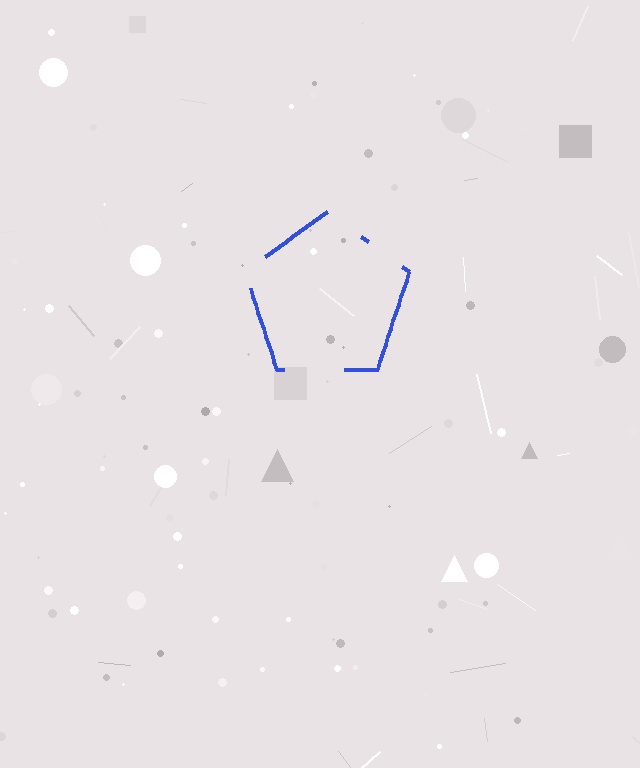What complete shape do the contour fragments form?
The contour fragments form a pentagon.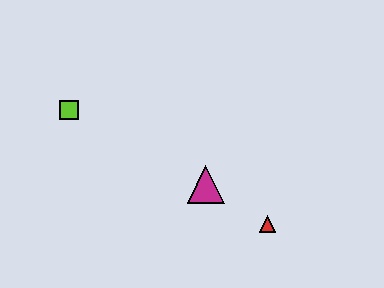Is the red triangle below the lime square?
Yes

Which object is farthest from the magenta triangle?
The lime square is farthest from the magenta triangle.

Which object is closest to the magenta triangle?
The red triangle is closest to the magenta triangle.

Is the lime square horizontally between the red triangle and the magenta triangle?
No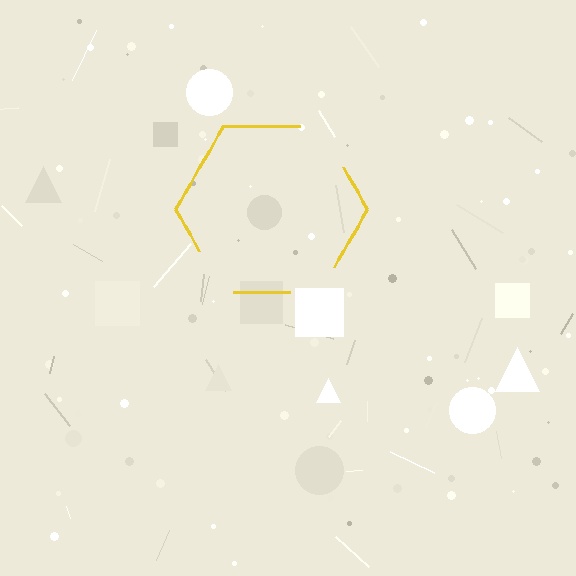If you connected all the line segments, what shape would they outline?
They would outline a hexagon.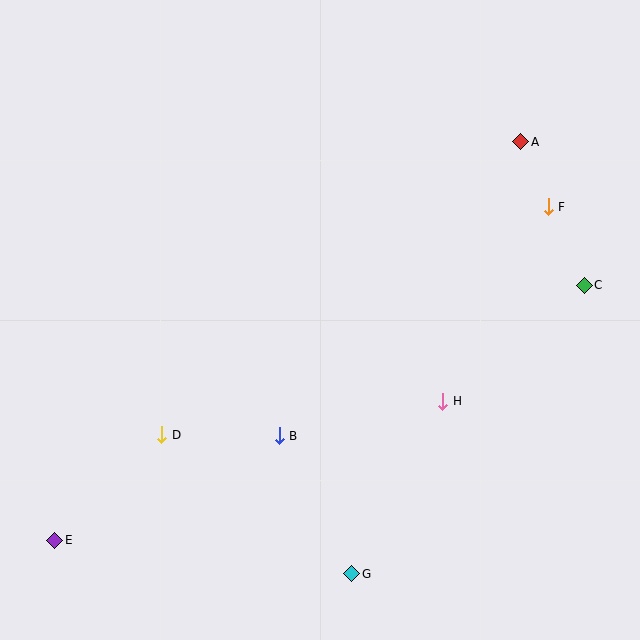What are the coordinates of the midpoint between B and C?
The midpoint between B and C is at (432, 361).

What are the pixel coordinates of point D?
Point D is at (162, 435).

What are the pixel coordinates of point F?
Point F is at (548, 207).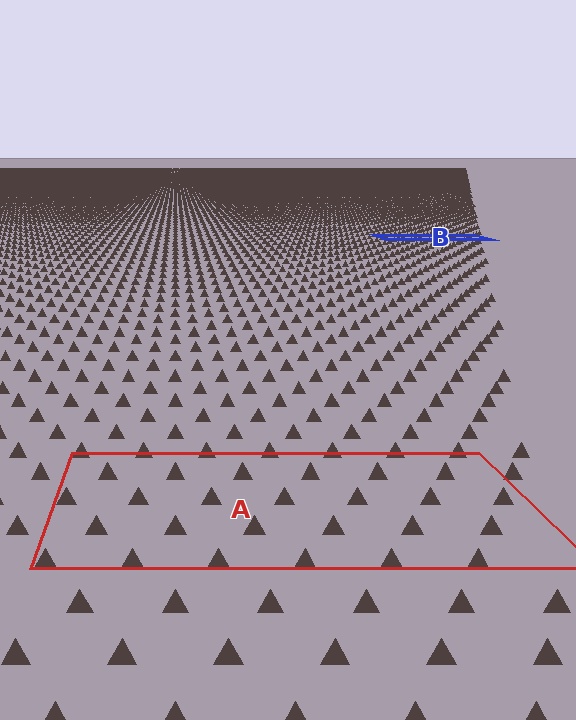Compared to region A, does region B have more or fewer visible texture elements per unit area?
Region B has more texture elements per unit area — they are packed more densely because it is farther away.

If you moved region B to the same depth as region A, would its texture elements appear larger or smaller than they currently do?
They would appear larger. At a closer depth, the same texture elements are projected at a bigger on-screen size.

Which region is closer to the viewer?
Region A is closer. The texture elements there are larger and more spread out.